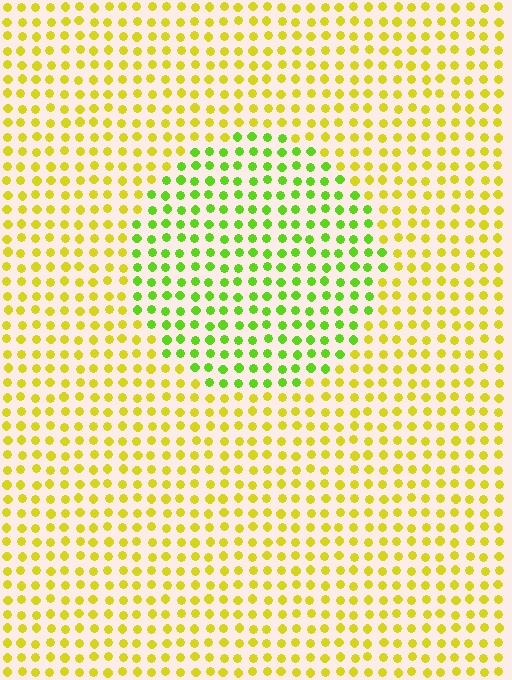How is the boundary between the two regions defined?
The boundary is defined purely by a slight shift in hue (about 41 degrees). Spacing, size, and orientation are identical on both sides.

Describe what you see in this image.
The image is filled with small yellow elements in a uniform arrangement. A circle-shaped region is visible where the elements are tinted to a slightly different hue, forming a subtle color boundary.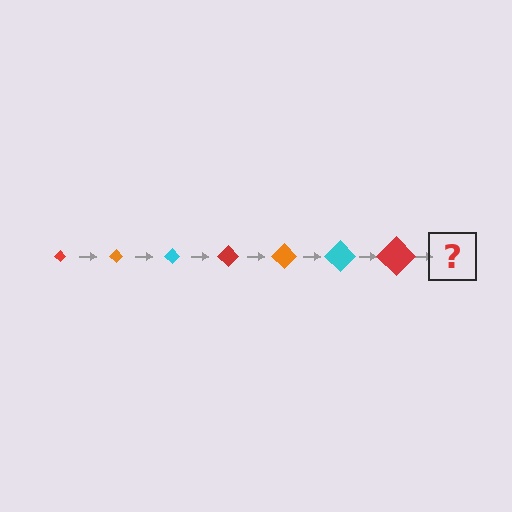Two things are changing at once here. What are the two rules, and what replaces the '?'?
The two rules are that the diamond grows larger each step and the color cycles through red, orange, and cyan. The '?' should be an orange diamond, larger than the previous one.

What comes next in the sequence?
The next element should be an orange diamond, larger than the previous one.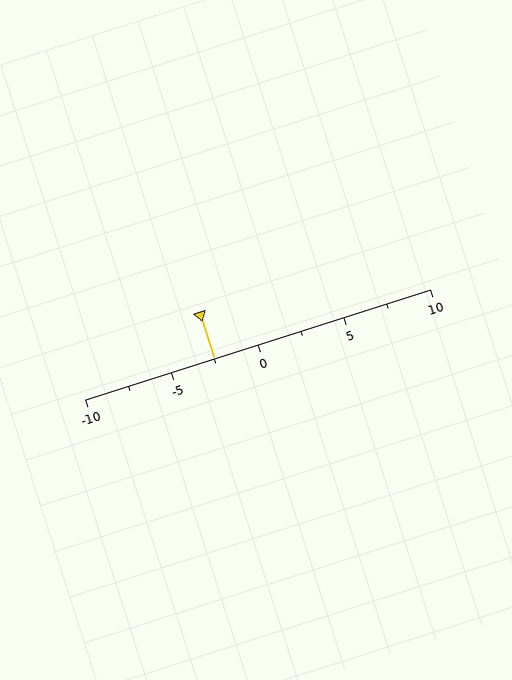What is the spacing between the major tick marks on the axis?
The major ticks are spaced 5 apart.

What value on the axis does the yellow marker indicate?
The marker indicates approximately -2.5.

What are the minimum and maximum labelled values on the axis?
The axis runs from -10 to 10.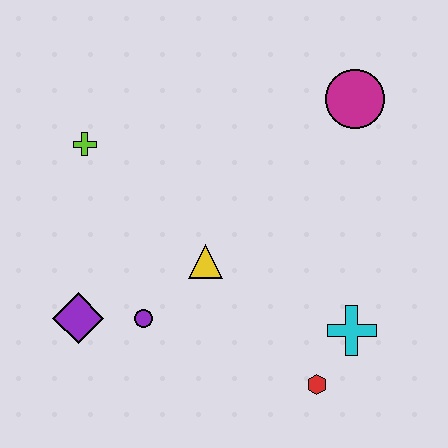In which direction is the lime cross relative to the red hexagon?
The lime cross is above the red hexagon.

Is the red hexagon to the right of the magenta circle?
No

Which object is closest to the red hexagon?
The cyan cross is closest to the red hexagon.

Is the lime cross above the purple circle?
Yes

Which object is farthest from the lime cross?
The red hexagon is farthest from the lime cross.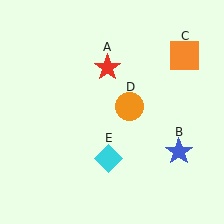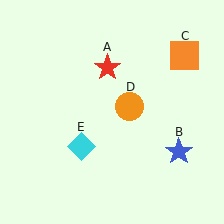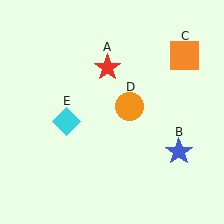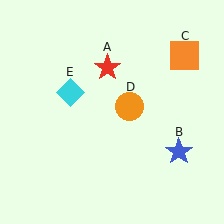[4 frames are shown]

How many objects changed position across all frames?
1 object changed position: cyan diamond (object E).